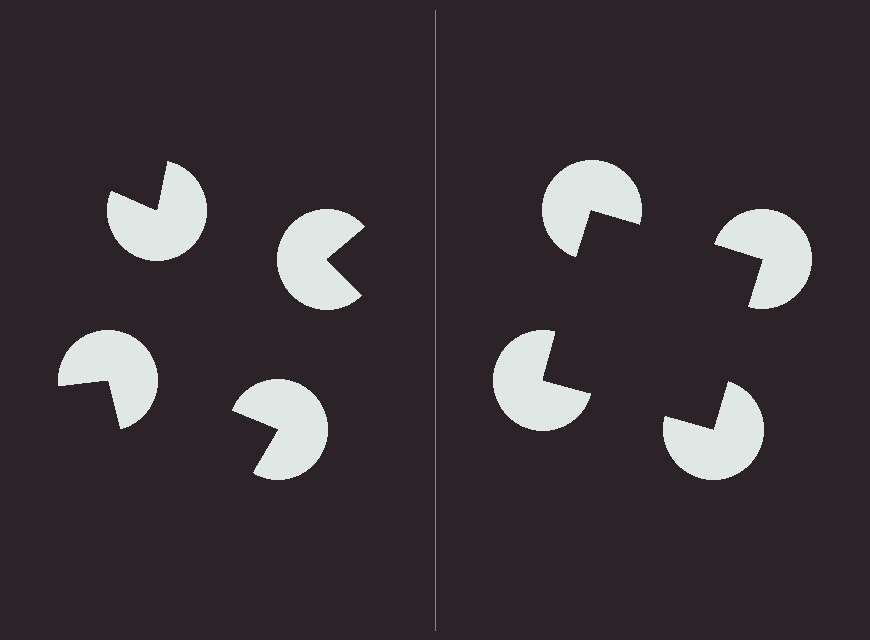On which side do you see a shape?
An illusory square appears on the right side. On the left side the wedge cuts are rotated, so no coherent shape forms.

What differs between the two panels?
The pac-man discs are positioned identically on both sides; only the wedge orientations differ. On the right they align to a square; on the left they are misaligned.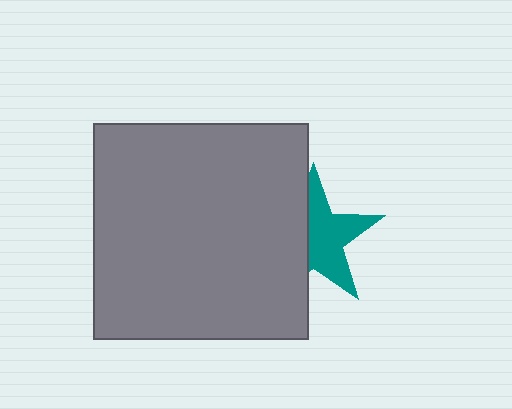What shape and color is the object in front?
The object in front is a gray square.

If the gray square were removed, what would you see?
You would see the complete teal star.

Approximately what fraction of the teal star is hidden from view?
Roughly 44% of the teal star is hidden behind the gray square.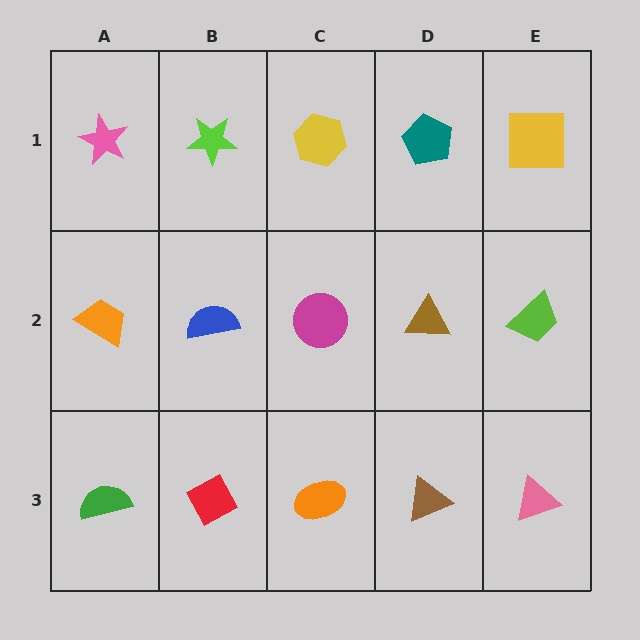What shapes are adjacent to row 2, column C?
A yellow hexagon (row 1, column C), an orange ellipse (row 3, column C), a blue semicircle (row 2, column B), a brown triangle (row 2, column D).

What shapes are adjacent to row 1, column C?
A magenta circle (row 2, column C), a lime star (row 1, column B), a teal pentagon (row 1, column D).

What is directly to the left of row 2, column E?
A brown triangle.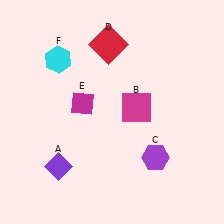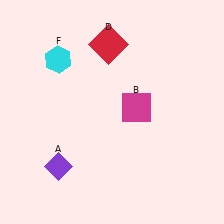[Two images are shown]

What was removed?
The purple hexagon (C), the magenta diamond (E) were removed in Image 2.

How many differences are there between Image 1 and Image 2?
There are 2 differences between the two images.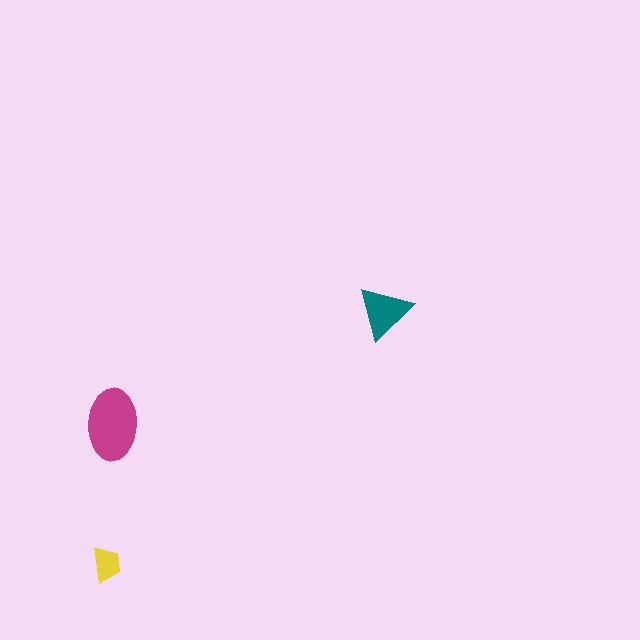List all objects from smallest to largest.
The yellow trapezoid, the teal triangle, the magenta ellipse.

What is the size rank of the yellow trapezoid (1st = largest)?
3rd.